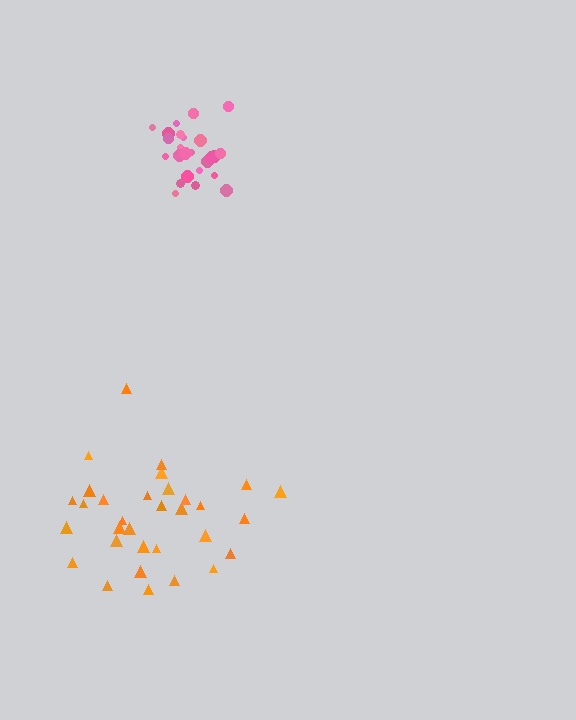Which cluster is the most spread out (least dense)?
Orange.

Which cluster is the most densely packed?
Pink.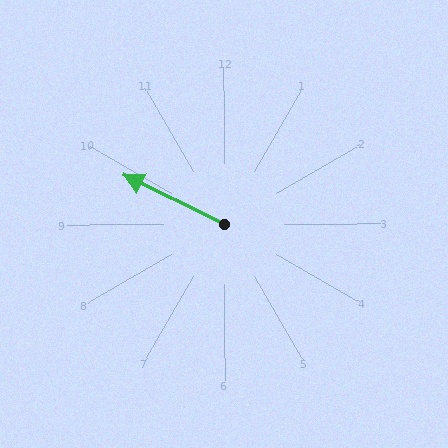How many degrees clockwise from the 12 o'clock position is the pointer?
Approximately 296 degrees.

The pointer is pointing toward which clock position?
Roughly 10 o'clock.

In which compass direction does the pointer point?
Northwest.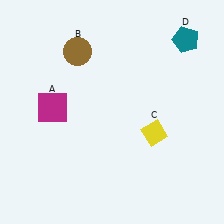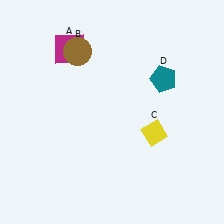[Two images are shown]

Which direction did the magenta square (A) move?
The magenta square (A) moved up.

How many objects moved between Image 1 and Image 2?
2 objects moved between the two images.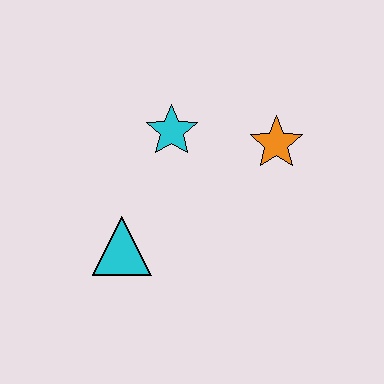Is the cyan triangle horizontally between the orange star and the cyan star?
No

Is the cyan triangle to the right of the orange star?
No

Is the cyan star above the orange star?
Yes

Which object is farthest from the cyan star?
The cyan triangle is farthest from the cyan star.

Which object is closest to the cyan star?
The orange star is closest to the cyan star.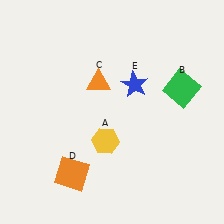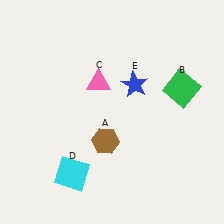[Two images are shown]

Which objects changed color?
A changed from yellow to brown. C changed from orange to pink. D changed from orange to cyan.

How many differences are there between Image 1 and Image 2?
There are 3 differences between the two images.